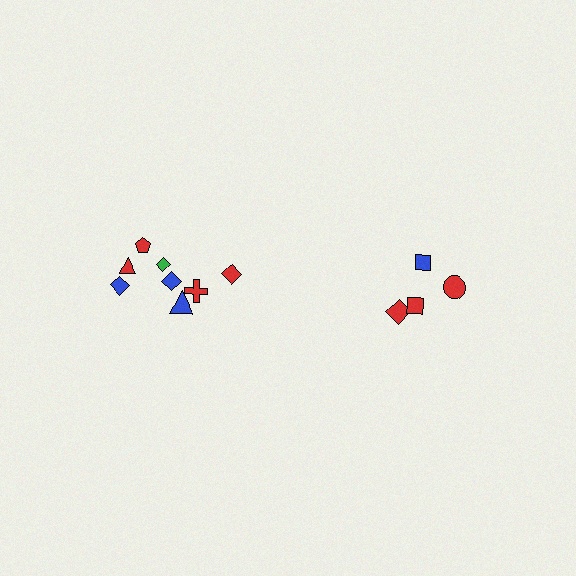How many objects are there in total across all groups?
There are 12 objects.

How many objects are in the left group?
There are 8 objects.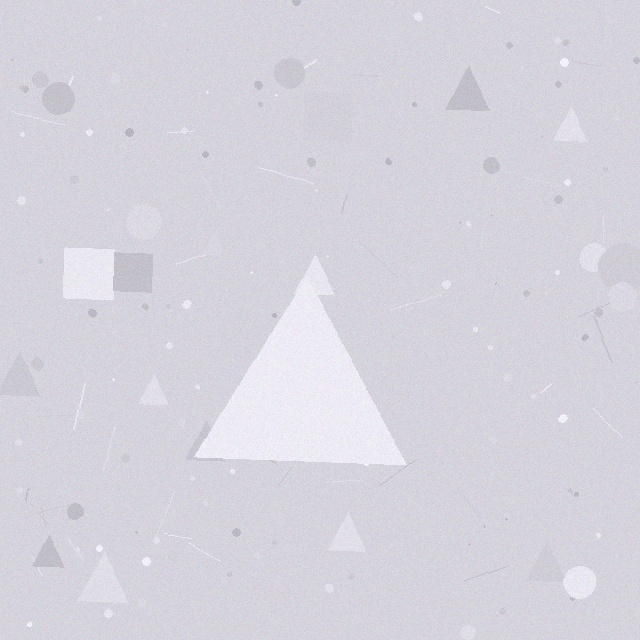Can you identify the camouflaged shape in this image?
The camouflaged shape is a triangle.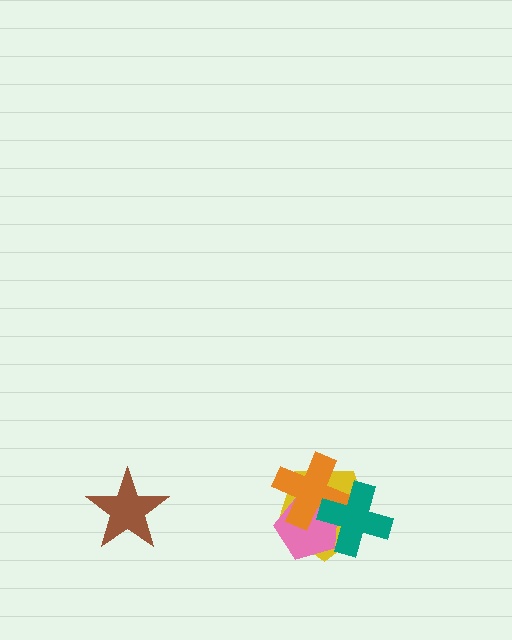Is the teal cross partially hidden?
No, no other shape covers it.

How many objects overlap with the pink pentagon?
3 objects overlap with the pink pentagon.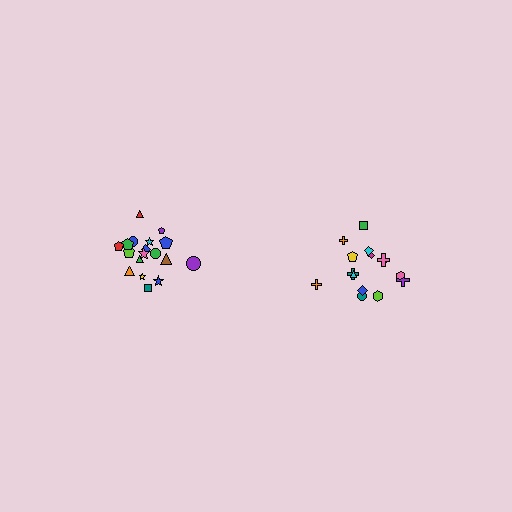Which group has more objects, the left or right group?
The left group.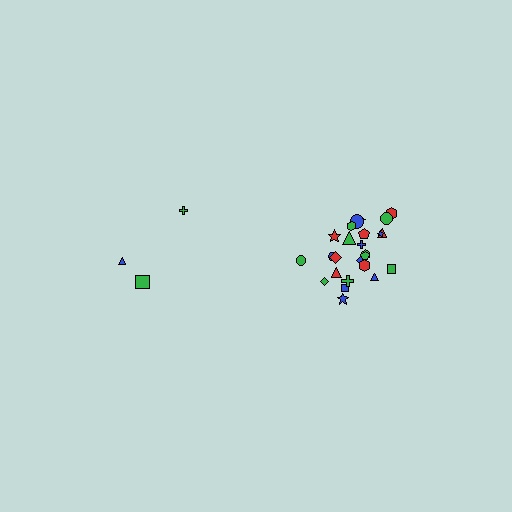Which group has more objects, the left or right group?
The right group.